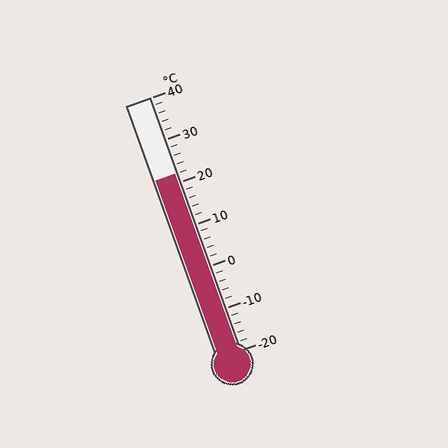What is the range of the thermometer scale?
The thermometer scale ranges from -20°C to 40°C.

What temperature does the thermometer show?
The thermometer shows approximately 22°C.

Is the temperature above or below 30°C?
The temperature is below 30°C.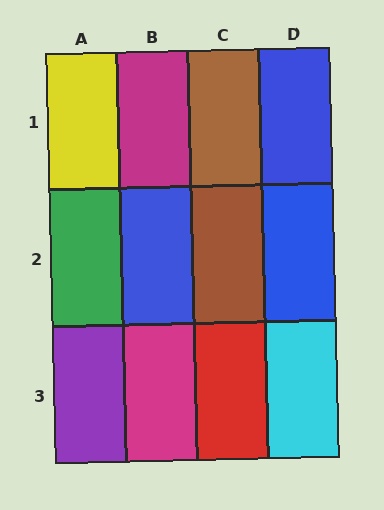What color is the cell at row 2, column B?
Blue.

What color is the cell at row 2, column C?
Brown.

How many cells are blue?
3 cells are blue.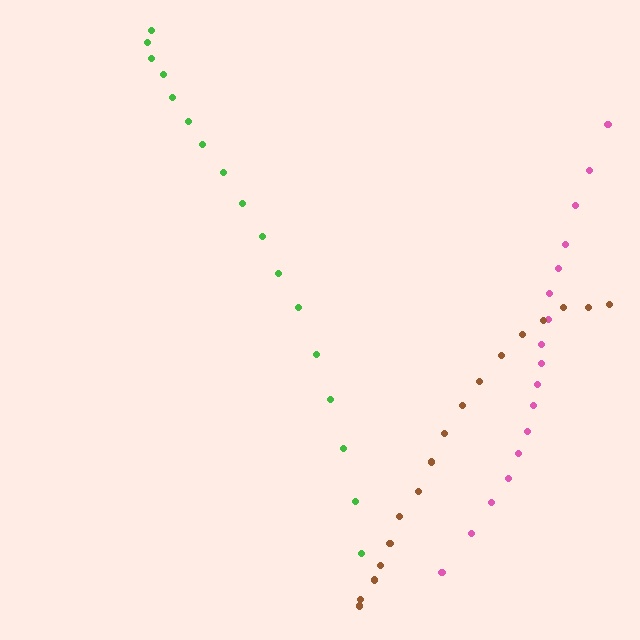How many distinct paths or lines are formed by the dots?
There are 3 distinct paths.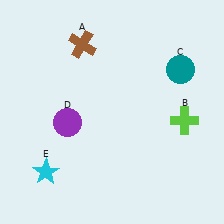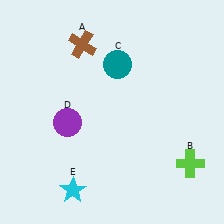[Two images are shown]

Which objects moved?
The objects that moved are: the lime cross (B), the teal circle (C), the cyan star (E).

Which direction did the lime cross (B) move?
The lime cross (B) moved down.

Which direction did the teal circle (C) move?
The teal circle (C) moved left.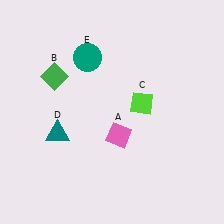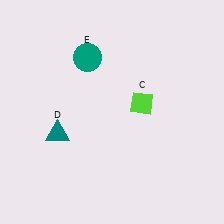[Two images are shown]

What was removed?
The green diamond (B), the pink diamond (A) were removed in Image 2.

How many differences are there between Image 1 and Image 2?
There are 2 differences between the two images.